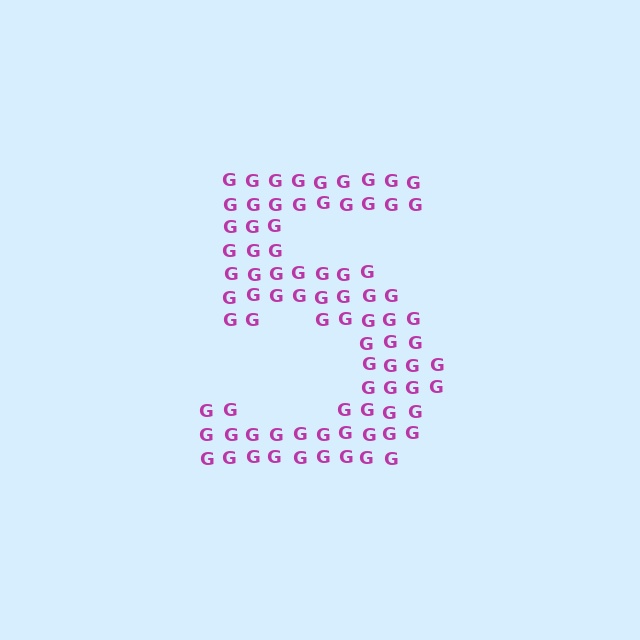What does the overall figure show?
The overall figure shows the digit 5.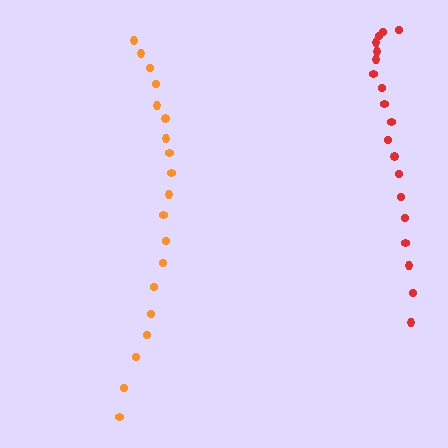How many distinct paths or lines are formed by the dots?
There are 2 distinct paths.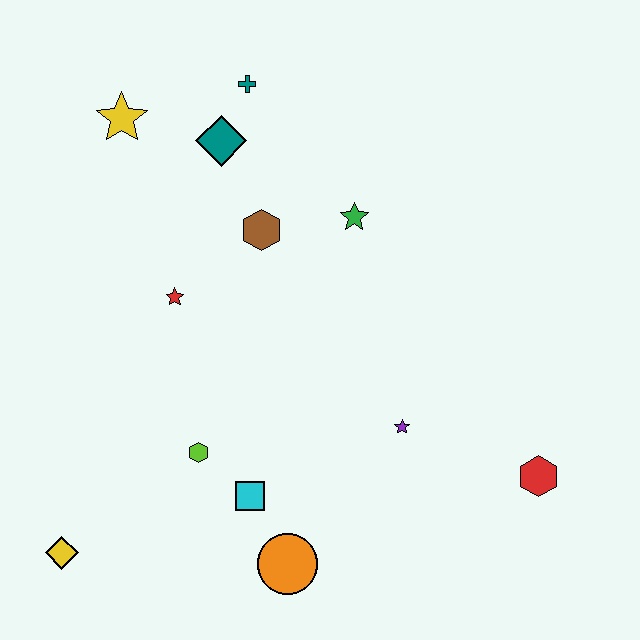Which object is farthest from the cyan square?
The teal cross is farthest from the cyan square.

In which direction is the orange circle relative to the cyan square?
The orange circle is below the cyan square.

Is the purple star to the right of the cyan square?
Yes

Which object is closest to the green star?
The brown hexagon is closest to the green star.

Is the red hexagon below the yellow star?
Yes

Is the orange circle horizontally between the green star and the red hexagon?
No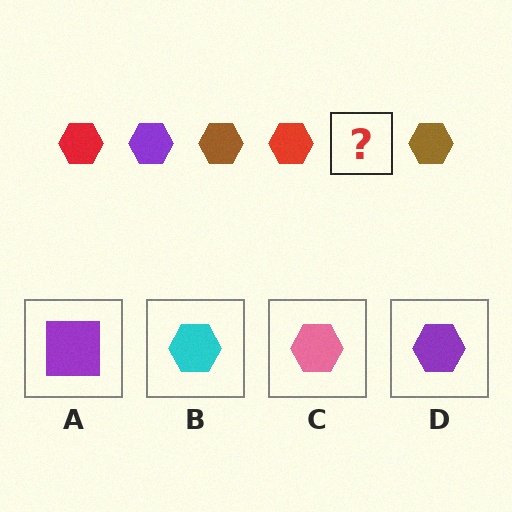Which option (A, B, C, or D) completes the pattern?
D.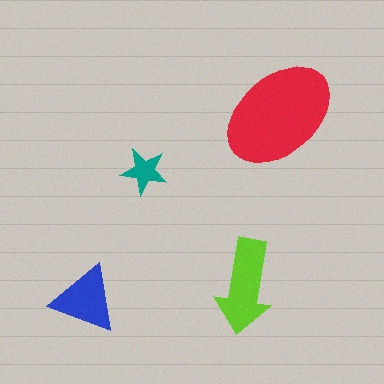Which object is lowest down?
The blue triangle is bottommost.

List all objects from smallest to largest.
The teal star, the blue triangle, the lime arrow, the red ellipse.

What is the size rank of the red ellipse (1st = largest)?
1st.